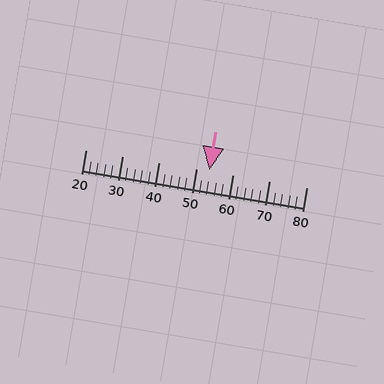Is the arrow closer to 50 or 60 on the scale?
The arrow is closer to 50.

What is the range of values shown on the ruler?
The ruler shows values from 20 to 80.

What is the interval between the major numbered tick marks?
The major tick marks are spaced 10 units apart.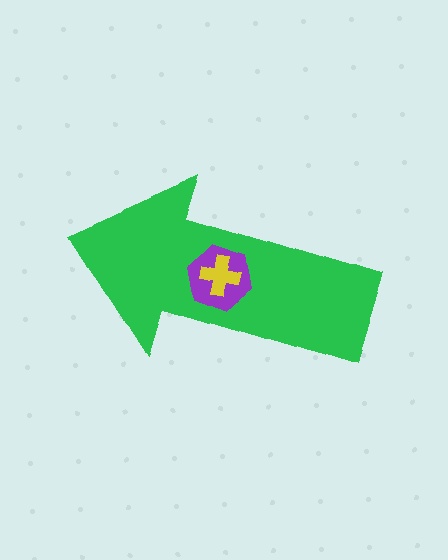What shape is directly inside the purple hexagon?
The yellow cross.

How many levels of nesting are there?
3.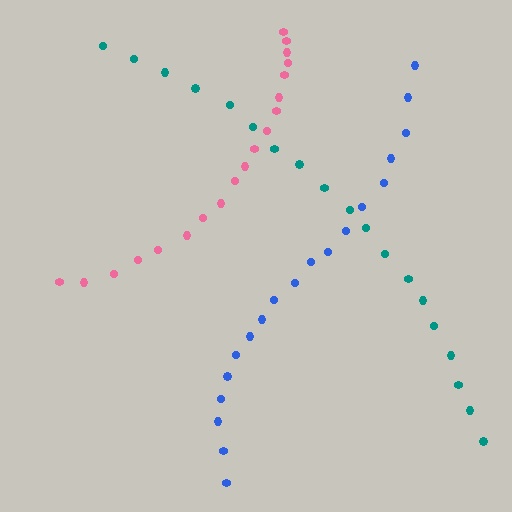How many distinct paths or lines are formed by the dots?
There are 3 distinct paths.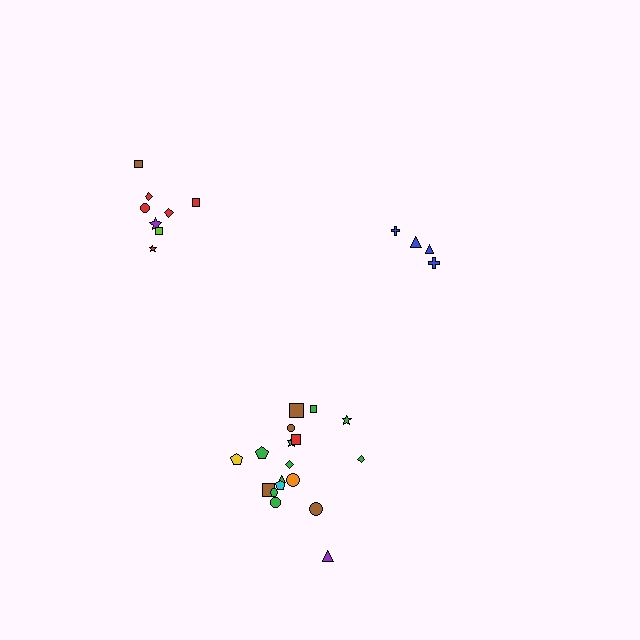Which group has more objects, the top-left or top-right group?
The top-left group.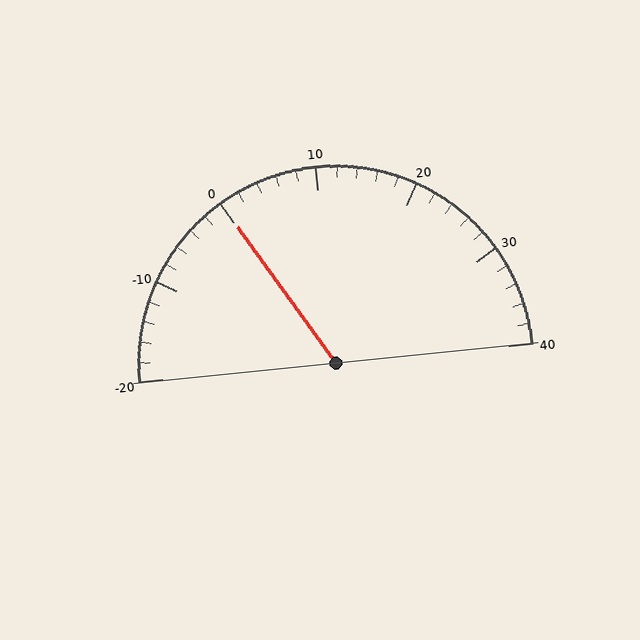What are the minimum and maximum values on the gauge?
The gauge ranges from -20 to 40.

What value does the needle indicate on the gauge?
The needle indicates approximately 0.